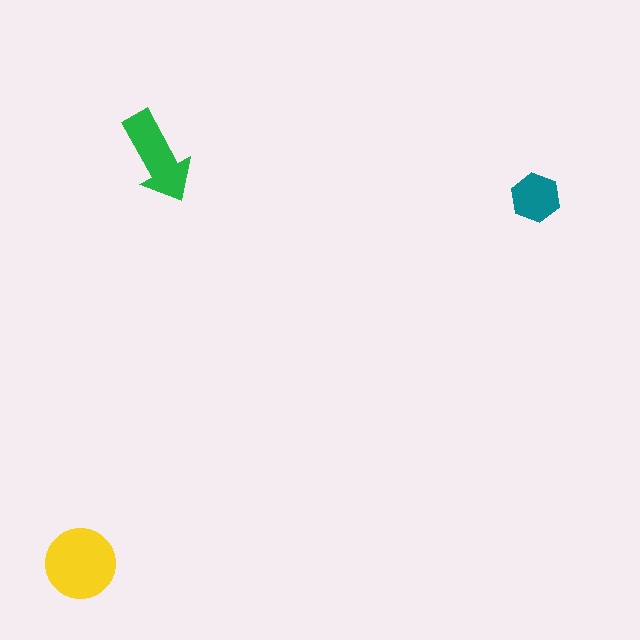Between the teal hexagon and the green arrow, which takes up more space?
The green arrow.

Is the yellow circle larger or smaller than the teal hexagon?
Larger.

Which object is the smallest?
The teal hexagon.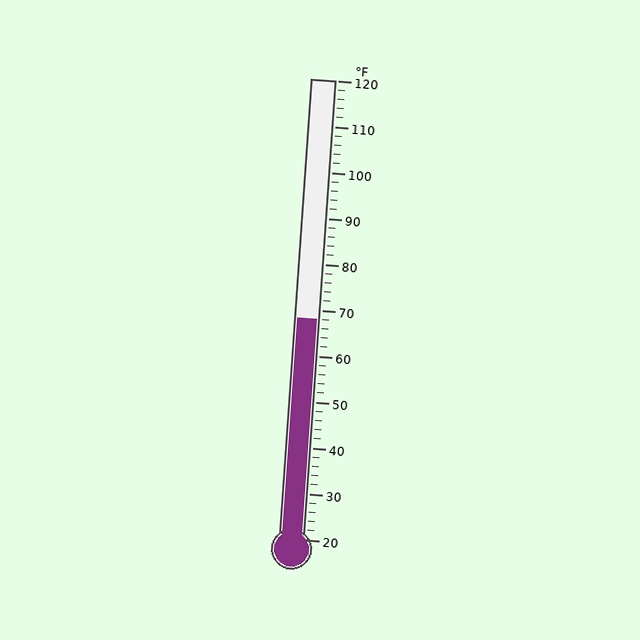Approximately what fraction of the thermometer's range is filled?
The thermometer is filled to approximately 50% of its range.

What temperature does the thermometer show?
The thermometer shows approximately 68°F.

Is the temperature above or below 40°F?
The temperature is above 40°F.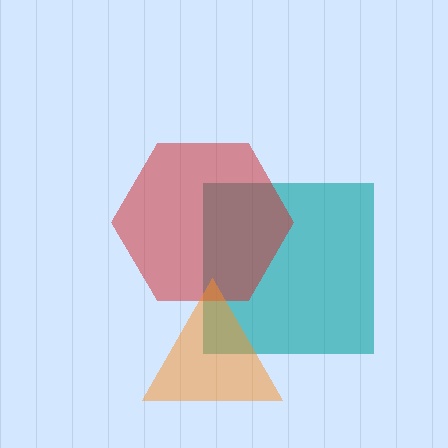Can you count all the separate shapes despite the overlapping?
Yes, there are 3 separate shapes.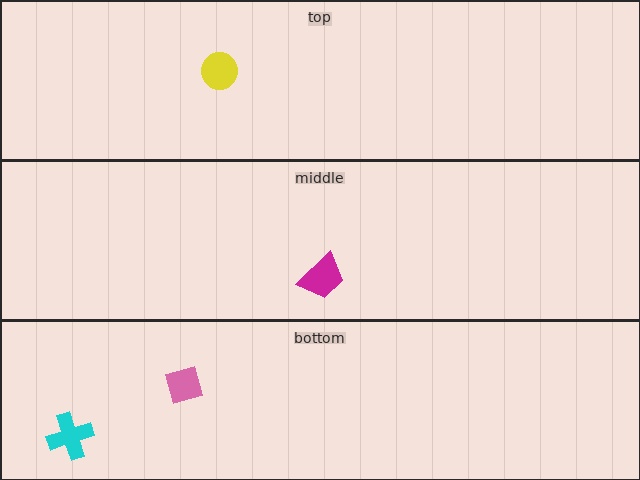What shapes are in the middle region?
The magenta trapezoid.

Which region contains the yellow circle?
The top region.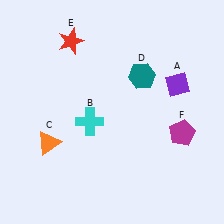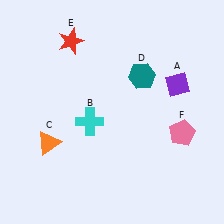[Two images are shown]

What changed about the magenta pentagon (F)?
In Image 1, F is magenta. In Image 2, it changed to pink.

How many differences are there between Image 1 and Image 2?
There is 1 difference between the two images.